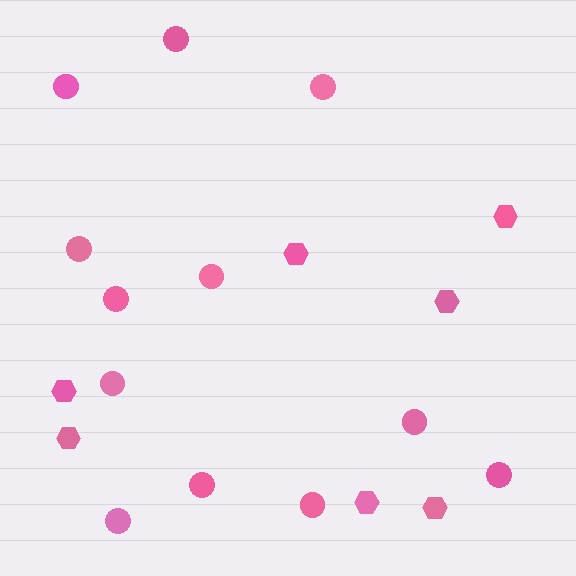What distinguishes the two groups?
There are 2 groups: one group of hexagons (7) and one group of circles (12).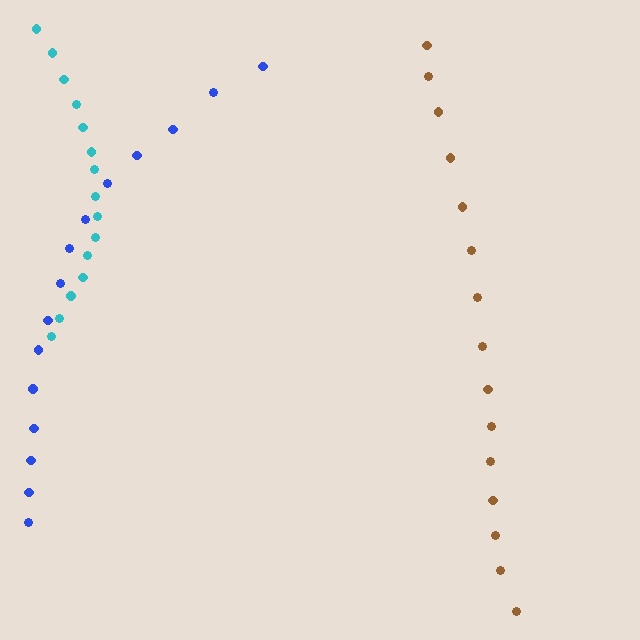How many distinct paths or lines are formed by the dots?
There are 3 distinct paths.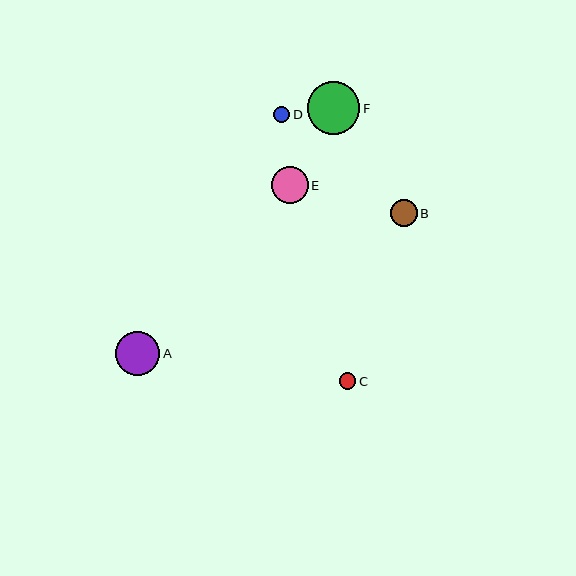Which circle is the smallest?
Circle D is the smallest with a size of approximately 16 pixels.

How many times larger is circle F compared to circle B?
Circle F is approximately 2.0 times the size of circle B.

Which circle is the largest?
Circle F is the largest with a size of approximately 52 pixels.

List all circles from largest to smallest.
From largest to smallest: F, A, E, B, C, D.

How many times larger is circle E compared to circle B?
Circle E is approximately 1.4 times the size of circle B.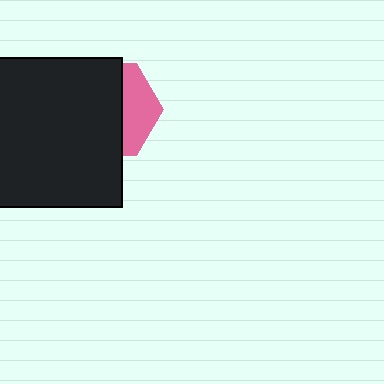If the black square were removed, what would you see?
You would see the complete pink hexagon.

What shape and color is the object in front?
The object in front is a black square.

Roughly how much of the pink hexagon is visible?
A small part of it is visible (roughly 34%).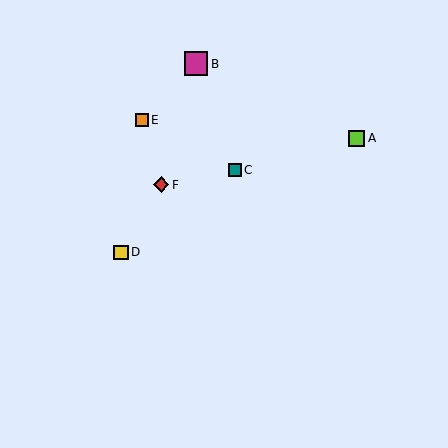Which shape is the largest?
The magenta square (labeled B) is the largest.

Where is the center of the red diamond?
The center of the red diamond is at (161, 184).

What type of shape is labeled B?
Shape B is a magenta square.